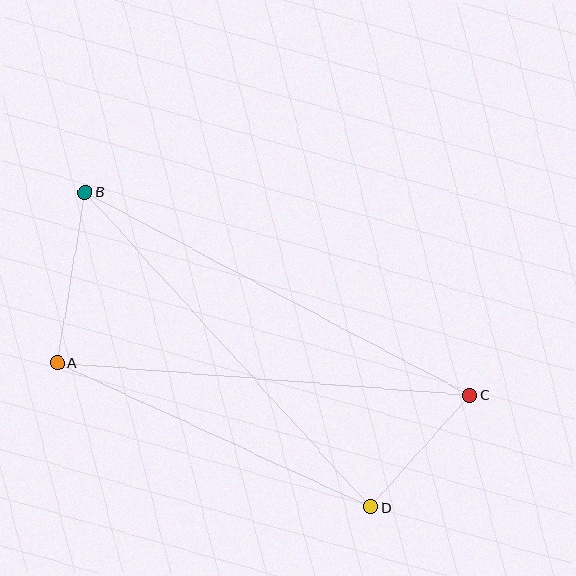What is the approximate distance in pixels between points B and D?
The distance between B and D is approximately 425 pixels.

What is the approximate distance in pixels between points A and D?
The distance between A and D is approximately 345 pixels.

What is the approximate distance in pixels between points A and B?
The distance between A and B is approximately 173 pixels.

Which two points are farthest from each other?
Points B and C are farthest from each other.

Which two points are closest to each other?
Points C and D are closest to each other.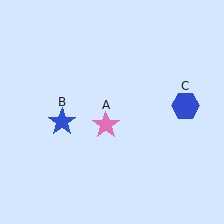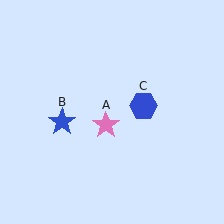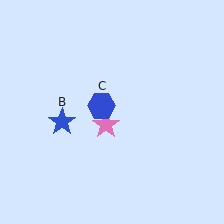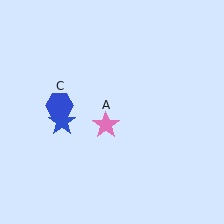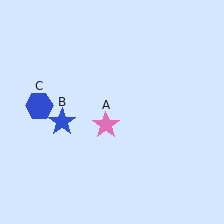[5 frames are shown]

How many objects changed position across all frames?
1 object changed position: blue hexagon (object C).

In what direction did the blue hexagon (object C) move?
The blue hexagon (object C) moved left.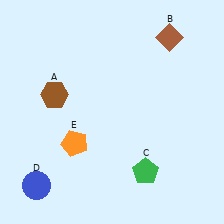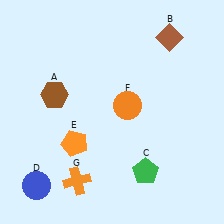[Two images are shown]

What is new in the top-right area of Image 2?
An orange circle (F) was added in the top-right area of Image 2.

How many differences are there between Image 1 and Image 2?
There are 2 differences between the two images.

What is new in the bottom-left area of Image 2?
An orange cross (G) was added in the bottom-left area of Image 2.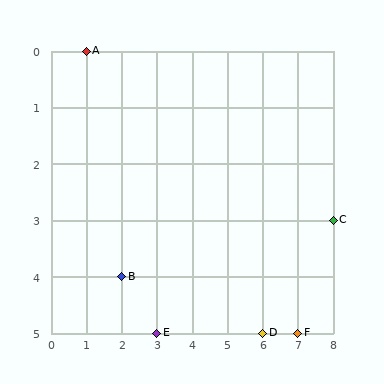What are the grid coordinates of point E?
Point E is at grid coordinates (3, 5).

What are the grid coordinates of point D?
Point D is at grid coordinates (6, 5).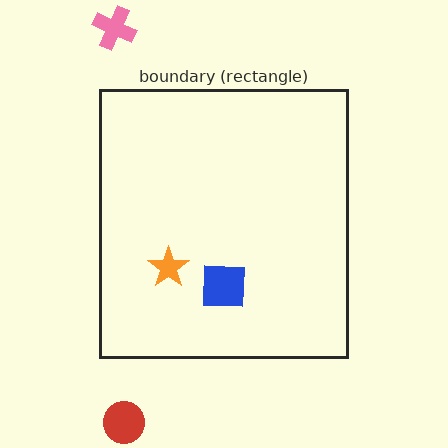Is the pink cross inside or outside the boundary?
Outside.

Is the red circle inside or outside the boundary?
Outside.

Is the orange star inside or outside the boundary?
Inside.